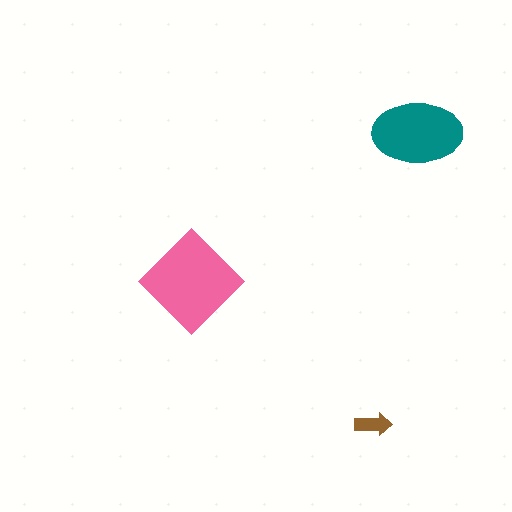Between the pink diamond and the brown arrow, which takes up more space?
The pink diamond.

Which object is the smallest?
The brown arrow.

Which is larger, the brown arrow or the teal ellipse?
The teal ellipse.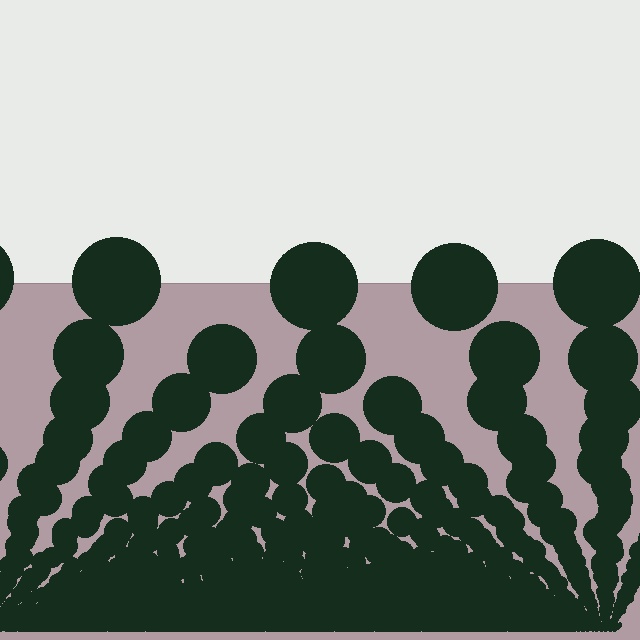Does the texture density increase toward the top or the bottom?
Density increases toward the bottom.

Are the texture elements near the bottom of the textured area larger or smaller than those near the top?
Smaller. The gradient is inverted — elements near the bottom are smaller and denser.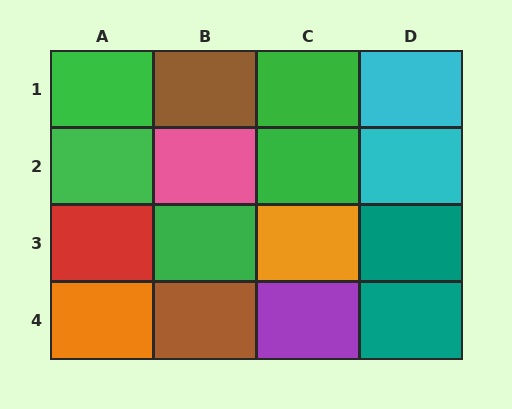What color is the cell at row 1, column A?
Green.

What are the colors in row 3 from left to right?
Red, green, orange, teal.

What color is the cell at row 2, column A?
Green.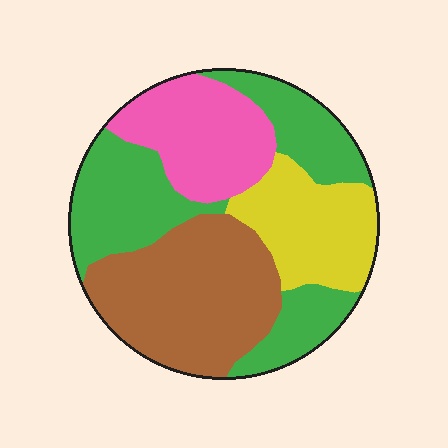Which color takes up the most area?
Green, at roughly 35%.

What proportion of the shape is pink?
Pink covers roughly 20% of the shape.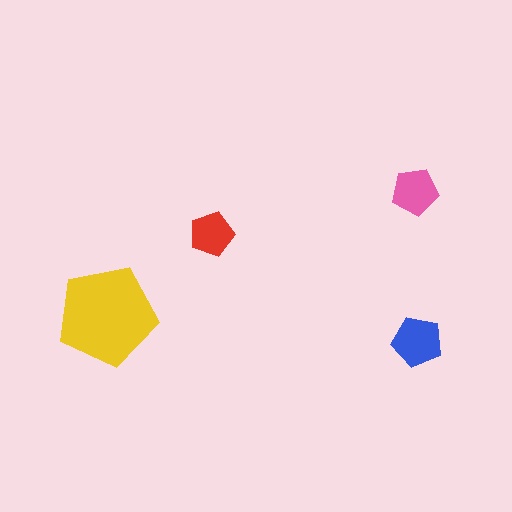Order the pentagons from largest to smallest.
the yellow one, the blue one, the pink one, the red one.